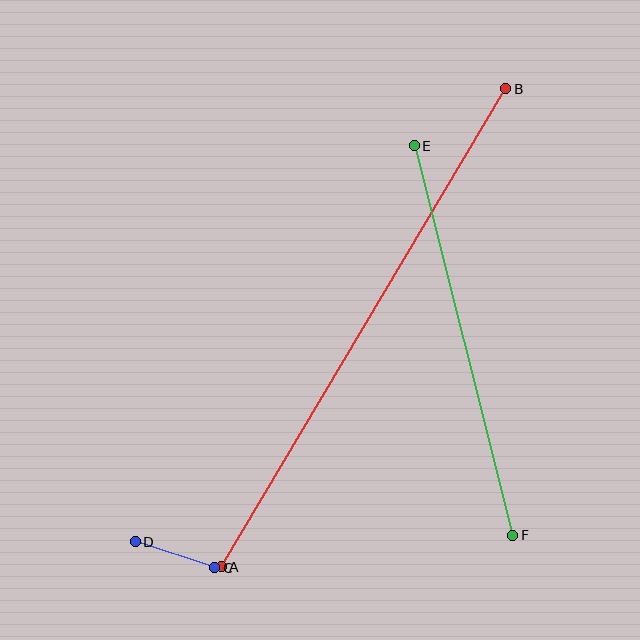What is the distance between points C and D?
The distance is approximately 84 pixels.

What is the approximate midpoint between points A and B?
The midpoint is at approximately (364, 328) pixels.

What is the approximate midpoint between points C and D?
The midpoint is at approximately (175, 555) pixels.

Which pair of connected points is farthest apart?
Points A and B are farthest apart.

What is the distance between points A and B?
The distance is approximately 556 pixels.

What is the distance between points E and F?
The distance is approximately 402 pixels.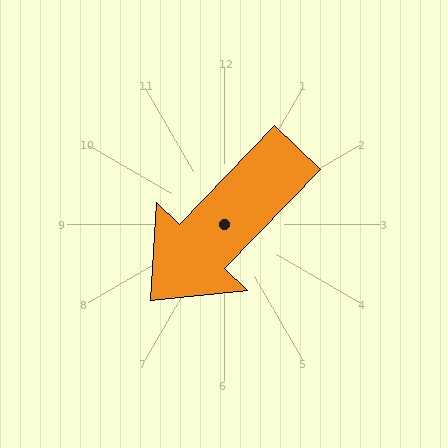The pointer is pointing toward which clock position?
Roughly 7 o'clock.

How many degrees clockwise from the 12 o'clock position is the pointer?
Approximately 224 degrees.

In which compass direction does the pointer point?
Southwest.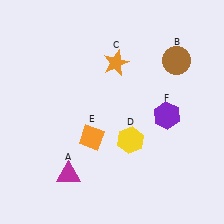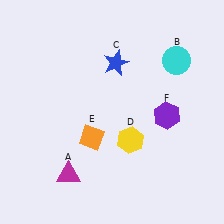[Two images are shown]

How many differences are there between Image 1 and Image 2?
There are 2 differences between the two images.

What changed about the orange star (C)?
In Image 1, C is orange. In Image 2, it changed to blue.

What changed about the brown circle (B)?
In Image 1, B is brown. In Image 2, it changed to cyan.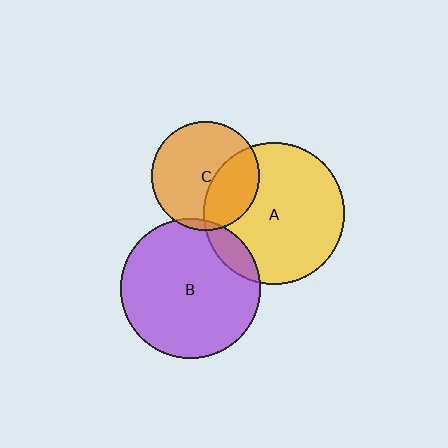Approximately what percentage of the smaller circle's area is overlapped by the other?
Approximately 10%.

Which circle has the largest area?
Circle A (yellow).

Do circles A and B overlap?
Yes.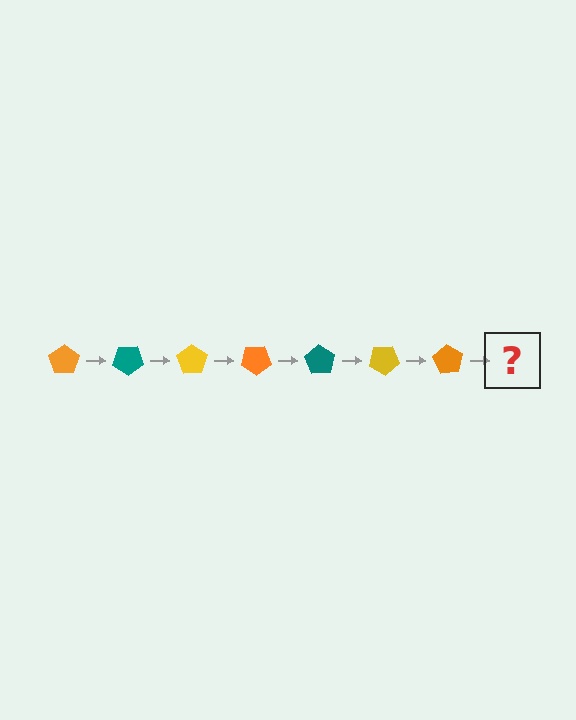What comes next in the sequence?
The next element should be a teal pentagon, rotated 245 degrees from the start.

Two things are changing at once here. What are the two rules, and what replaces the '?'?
The two rules are that it rotates 35 degrees each step and the color cycles through orange, teal, and yellow. The '?' should be a teal pentagon, rotated 245 degrees from the start.